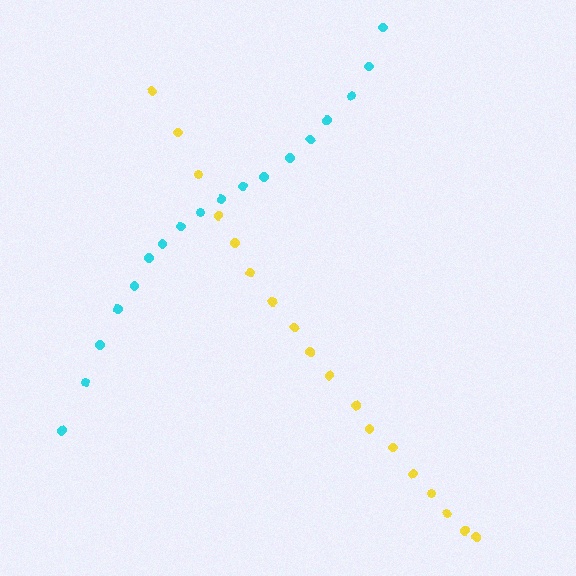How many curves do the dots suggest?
There are 2 distinct paths.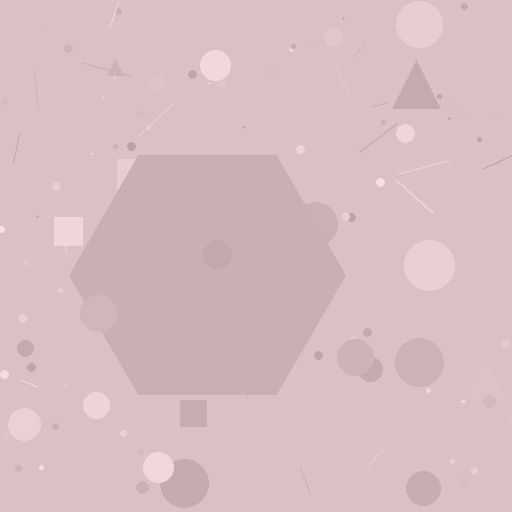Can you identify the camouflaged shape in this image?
The camouflaged shape is a hexagon.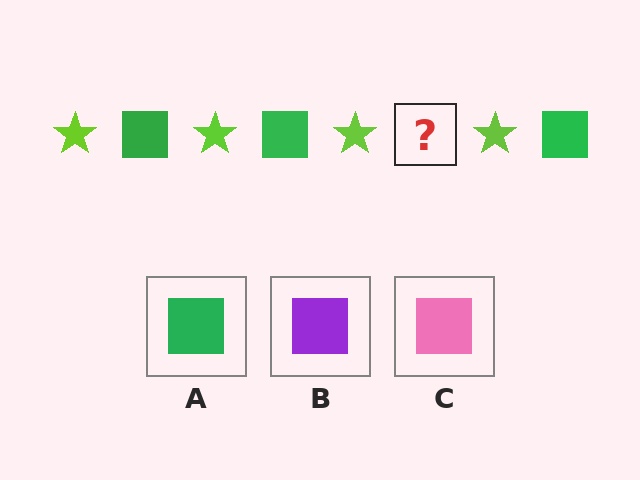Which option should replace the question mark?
Option A.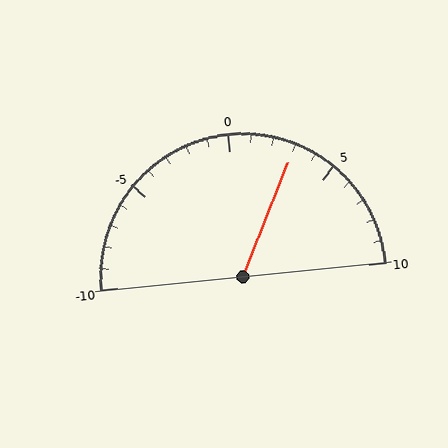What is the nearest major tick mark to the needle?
The nearest major tick mark is 5.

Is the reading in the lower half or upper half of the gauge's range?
The reading is in the upper half of the range (-10 to 10).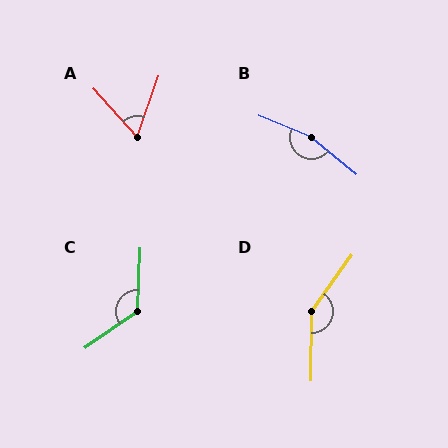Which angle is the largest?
B, at approximately 163 degrees.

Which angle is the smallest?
A, at approximately 61 degrees.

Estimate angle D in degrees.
Approximately 145 degrees.